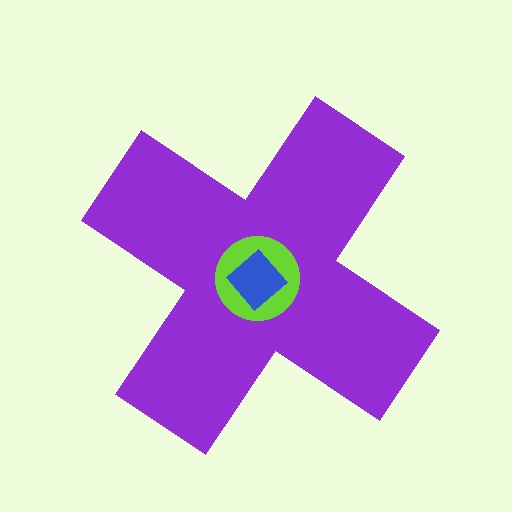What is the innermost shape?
The blue diamond.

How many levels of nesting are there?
3.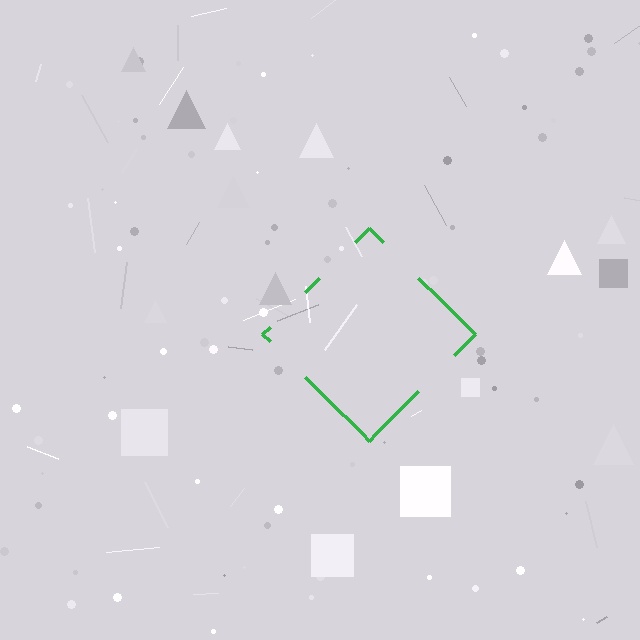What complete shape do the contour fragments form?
The contour fragments form a diamond.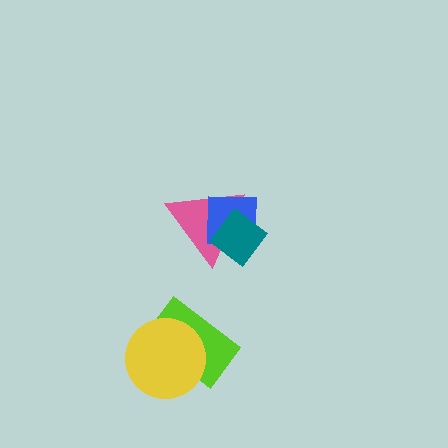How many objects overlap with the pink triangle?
2 objects overlap with the pink triangle.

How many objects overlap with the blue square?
2 objects overlap with the blue square.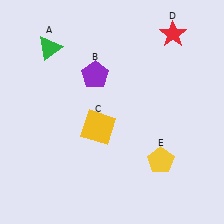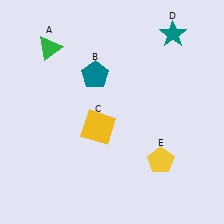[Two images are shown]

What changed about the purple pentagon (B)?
In Image 1, B is purple. In Image 2, it changed to teal.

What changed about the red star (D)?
In Image 1, D is red. In Image 2, it changed to teal.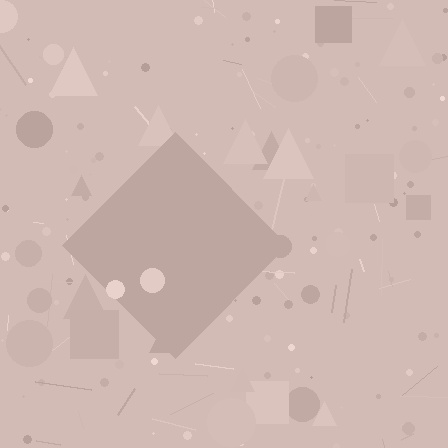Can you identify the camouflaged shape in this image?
The camouflaged shape is a diamond.